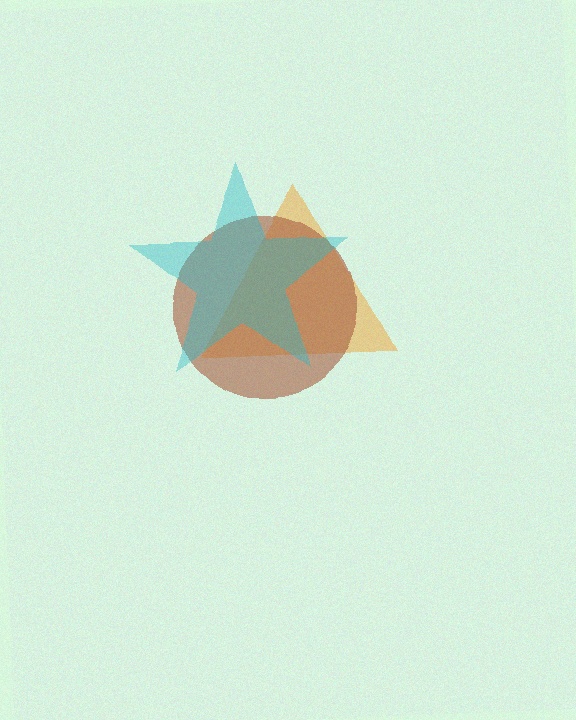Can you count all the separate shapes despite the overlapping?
Yes, there are 3 separate shapes.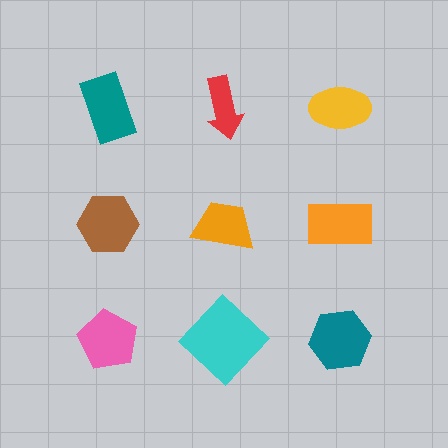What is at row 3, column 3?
A teal hexagon.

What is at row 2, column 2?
An orange trapezoid.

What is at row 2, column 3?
An orange rectangle.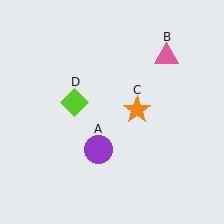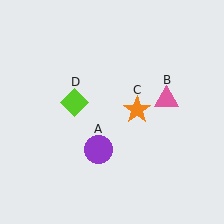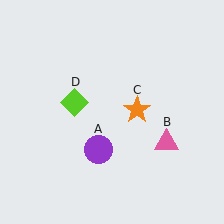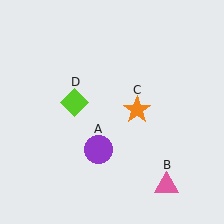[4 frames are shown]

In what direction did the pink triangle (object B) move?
The pink triangle (object B) moved down.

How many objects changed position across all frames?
1 object changed position: pink triangle (object B).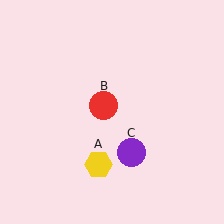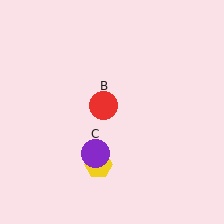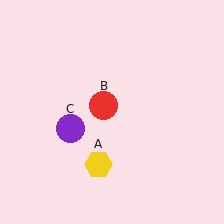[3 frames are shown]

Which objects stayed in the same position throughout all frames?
Yellow hexagon (object A) and red circle (object B) remained stationary.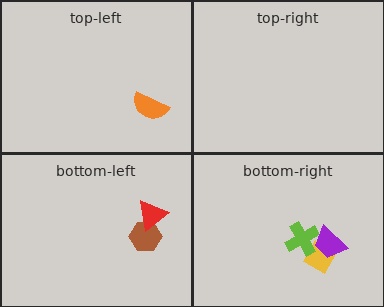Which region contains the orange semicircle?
The top-left region.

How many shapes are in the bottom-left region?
2.